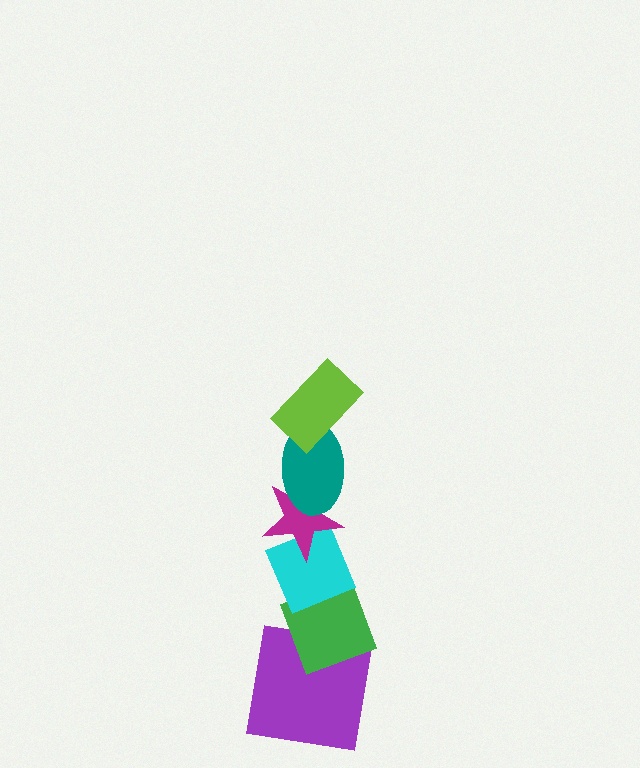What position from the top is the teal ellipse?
The teal ellipse is 2nd from the top.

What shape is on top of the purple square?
The green diamond is on top of the purple square.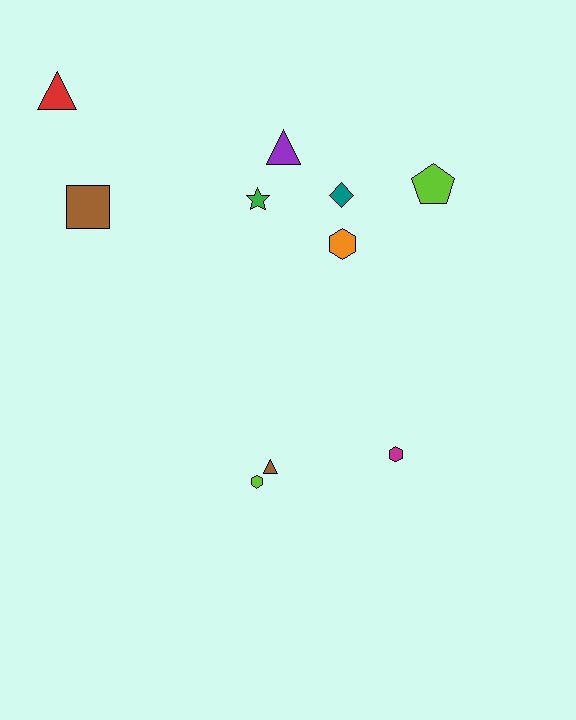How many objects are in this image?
There are 10 objects.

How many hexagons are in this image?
There are 3 hexagons.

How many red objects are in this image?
There is 1 red object.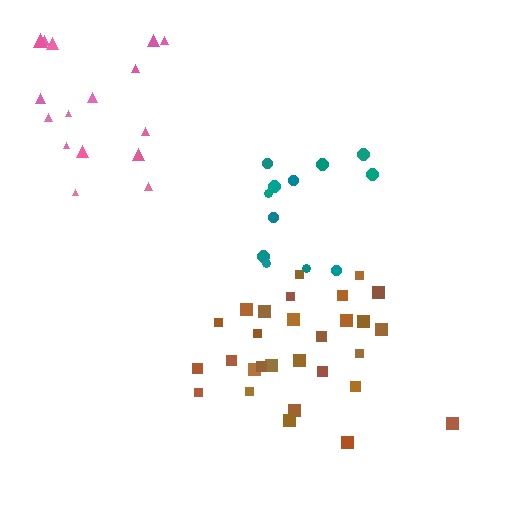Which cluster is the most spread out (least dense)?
Teal.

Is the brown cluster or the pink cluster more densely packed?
Pink.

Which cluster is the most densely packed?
Pink.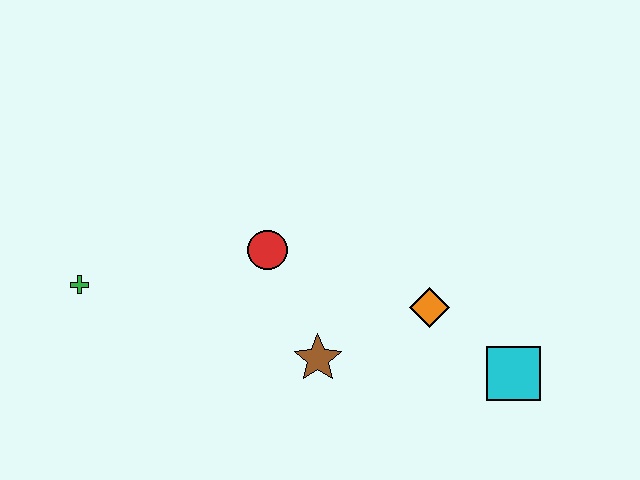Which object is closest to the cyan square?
The orange diamond is closest to the cyan square.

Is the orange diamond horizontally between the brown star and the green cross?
No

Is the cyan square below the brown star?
Yes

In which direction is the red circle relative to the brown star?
The red circle is above the brown star.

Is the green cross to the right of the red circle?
No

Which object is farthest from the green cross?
The cyan square is farthest from the green cross.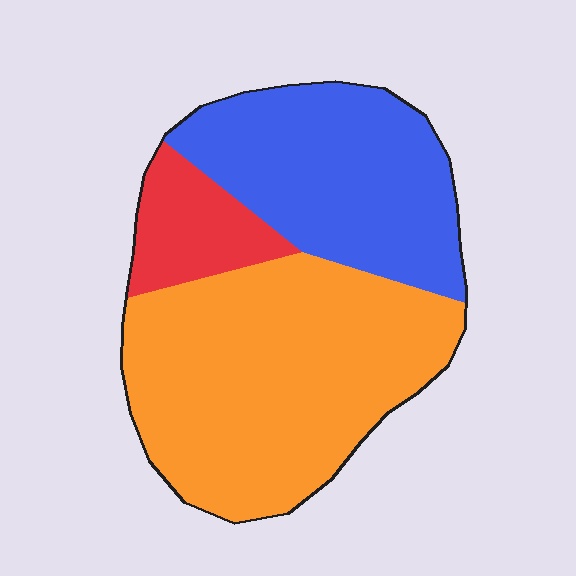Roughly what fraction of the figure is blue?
Blue covers about 35% of the figure.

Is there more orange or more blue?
Orange.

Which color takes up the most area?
Orange, at roughly 55%.